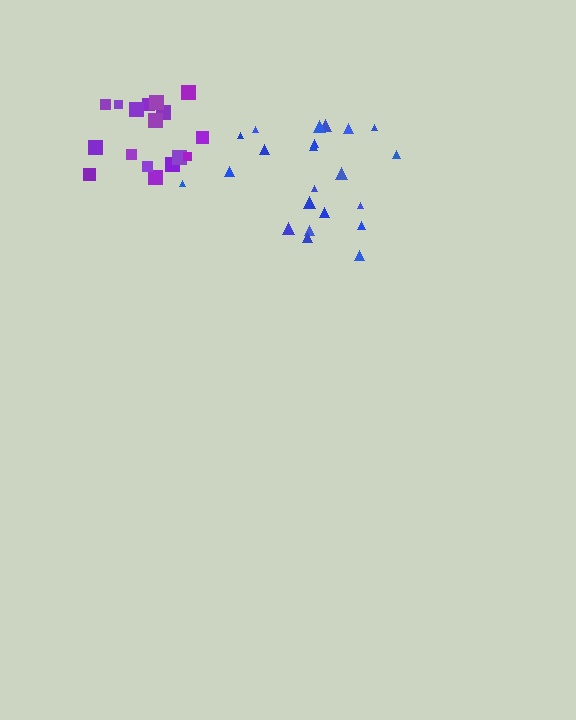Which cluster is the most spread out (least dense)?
Blue.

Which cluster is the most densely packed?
Purple.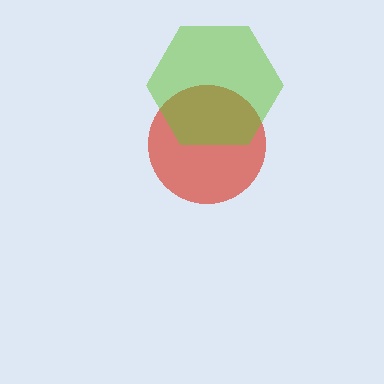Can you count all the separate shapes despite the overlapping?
Yes, there are 2 separate shapes.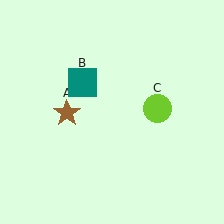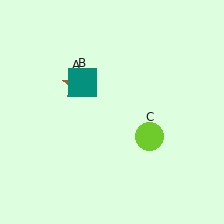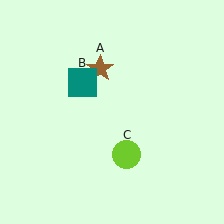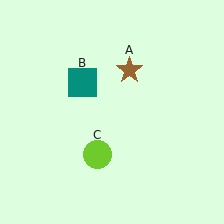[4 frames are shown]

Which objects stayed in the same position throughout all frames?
Teal square (object B) remained stationary.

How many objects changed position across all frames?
2 objects changed position: brown star (object A), lime circle (object C).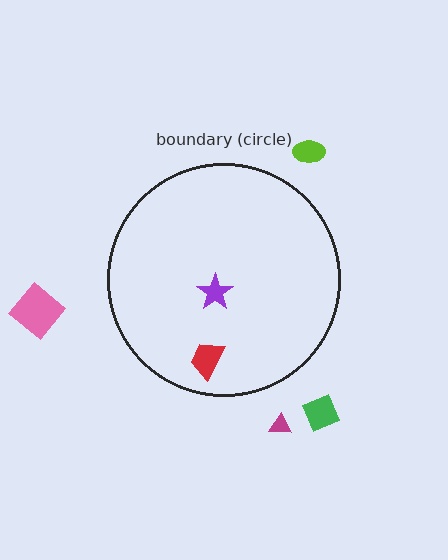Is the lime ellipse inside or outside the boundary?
Outside.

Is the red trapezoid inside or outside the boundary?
Inside.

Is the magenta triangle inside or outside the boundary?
Outside.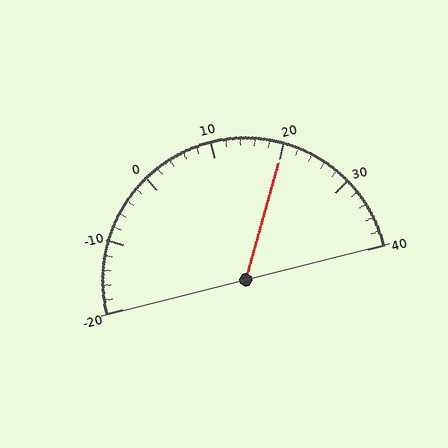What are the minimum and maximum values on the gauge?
The gauge ranges from -20 to 40.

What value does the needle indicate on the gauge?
The needle indicates approximately 20.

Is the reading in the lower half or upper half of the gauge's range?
The reading is in the upper half of the range (-20 to 40).